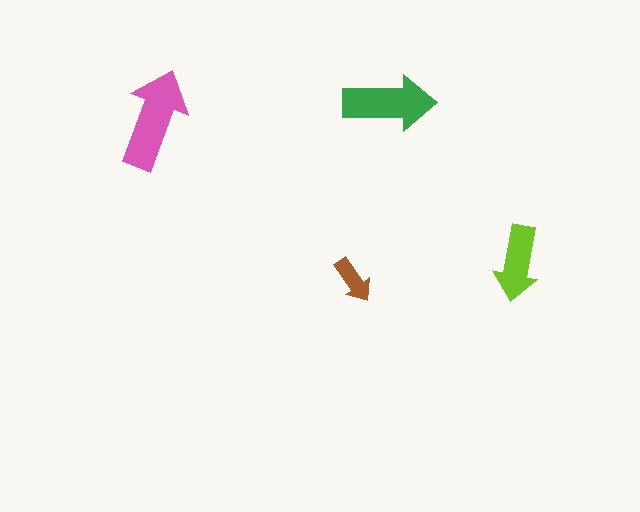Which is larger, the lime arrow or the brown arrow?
The lime one.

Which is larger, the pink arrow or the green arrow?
The pink one.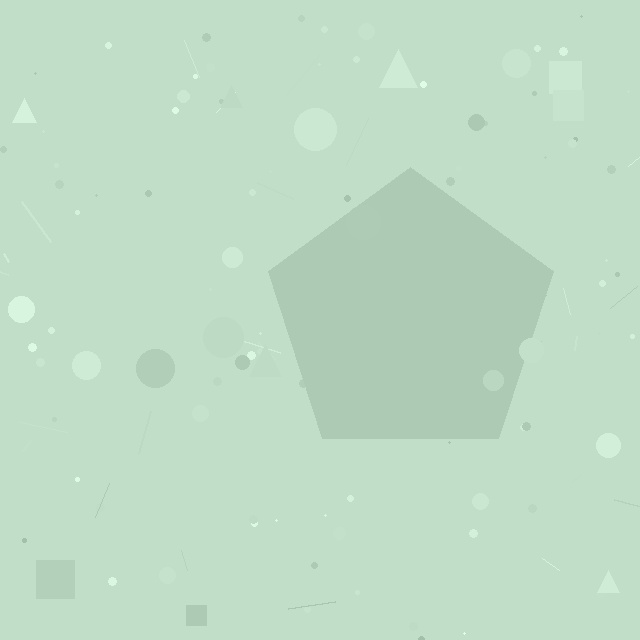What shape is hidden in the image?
A pentagon is hidden in the image.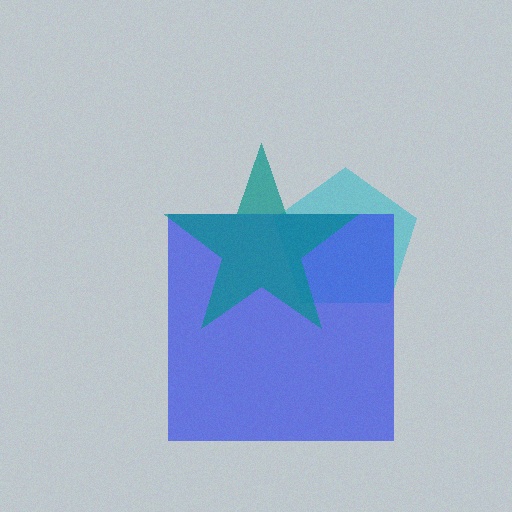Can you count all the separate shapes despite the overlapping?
Yes, there are 3 separate shapes.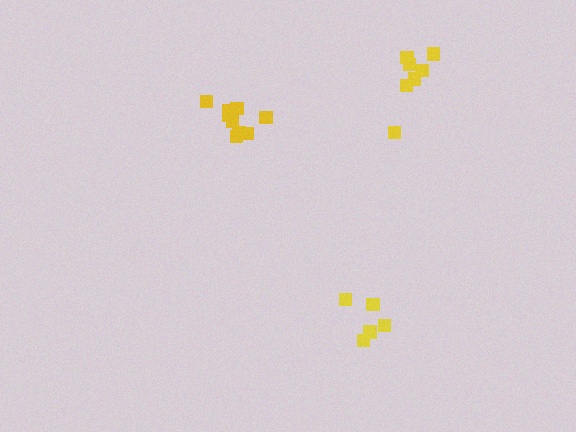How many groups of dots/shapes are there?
There are 3 groups.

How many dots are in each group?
Group 1: 5 dots, Group 2: 9 dots, Group 3: 7 dots (21 total).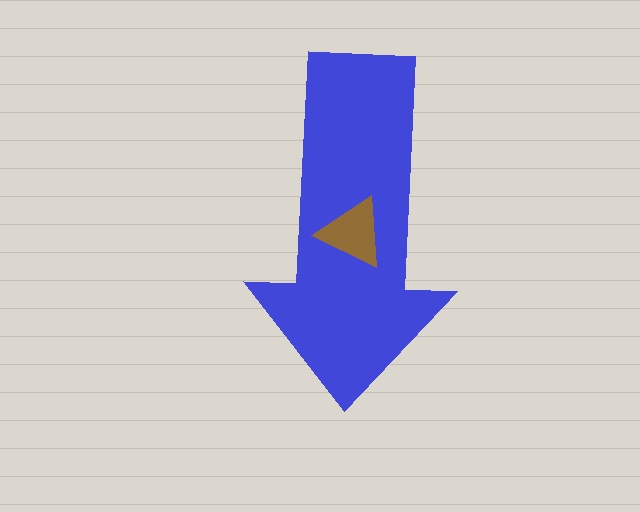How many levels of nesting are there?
2.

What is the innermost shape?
The brown triangle.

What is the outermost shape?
The blue arrow.